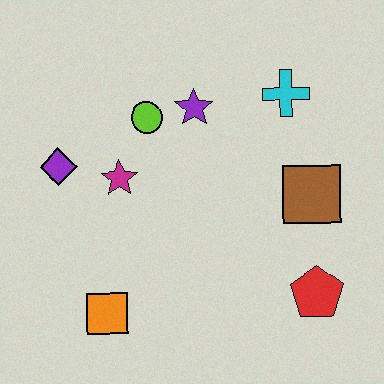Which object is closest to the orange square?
The magenta star is closest to the orange square.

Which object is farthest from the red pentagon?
The purple diamond is farthest from the red pentagon.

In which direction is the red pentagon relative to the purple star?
The red pentagon is below the purple star.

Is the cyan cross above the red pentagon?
Yes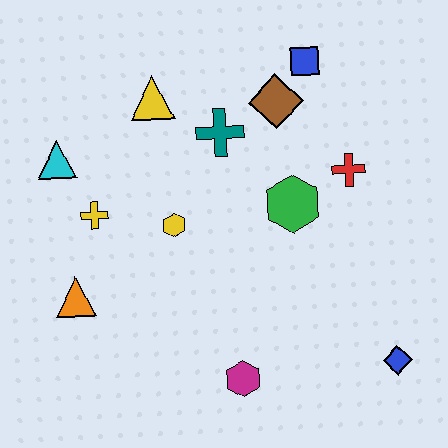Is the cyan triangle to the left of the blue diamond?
Yes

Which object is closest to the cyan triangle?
The yellow cross is closest to the cyan triangle.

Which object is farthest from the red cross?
The orange triangle is farthest from the red cross.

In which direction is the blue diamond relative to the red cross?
The blue diamond is below the red cross.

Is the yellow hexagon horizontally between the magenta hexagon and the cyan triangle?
Yes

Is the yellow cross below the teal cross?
Yes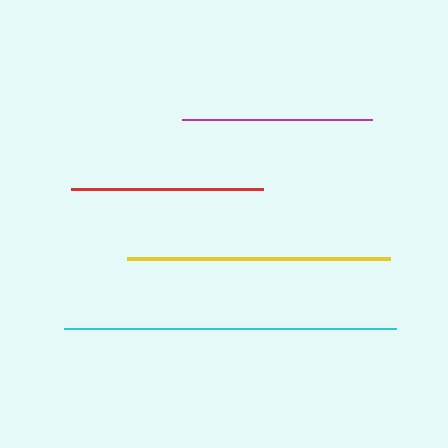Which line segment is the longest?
The cyan line is the longest at approximately 332 pixels.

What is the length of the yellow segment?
The yellow segment is approximately 263 pixels long.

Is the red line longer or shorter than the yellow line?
The yellow line is longer than the red line.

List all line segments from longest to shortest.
From longest to shortest: cyan, yellow, red, magenta.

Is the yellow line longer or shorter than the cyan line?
The cyan line is longer than the yellow line.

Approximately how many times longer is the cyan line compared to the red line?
The cyan line is approximately 1.7 times the length of the red line.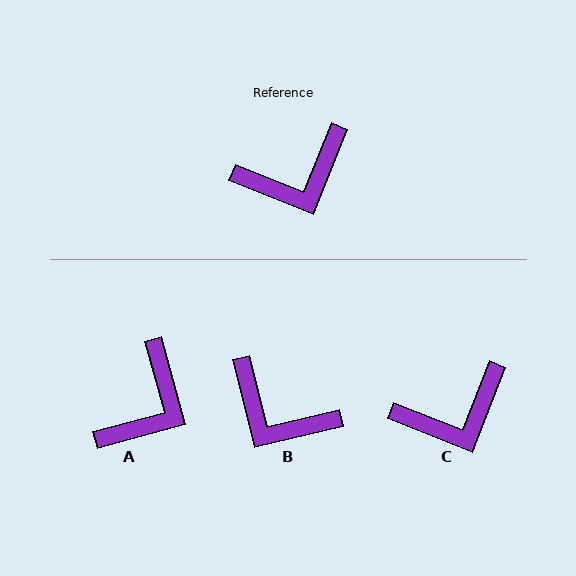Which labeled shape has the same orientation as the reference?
C.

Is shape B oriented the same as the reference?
No, it is off by about 55 degrees.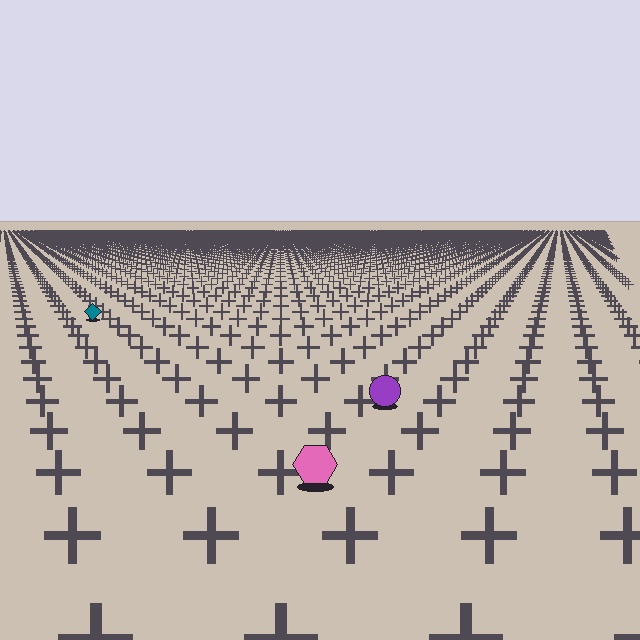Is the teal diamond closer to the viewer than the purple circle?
No. The purple circle is closer — you can tell from the texture gradient: the ground texture is coarser near it.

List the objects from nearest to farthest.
From nearest to farthest: the pink hexagon, the purple circle, the teal diamond.